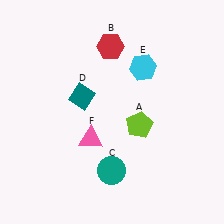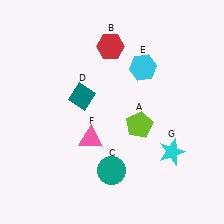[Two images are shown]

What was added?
A cyan star (G) was added in Image 2.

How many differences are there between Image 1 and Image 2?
There is 1 difference between the two images.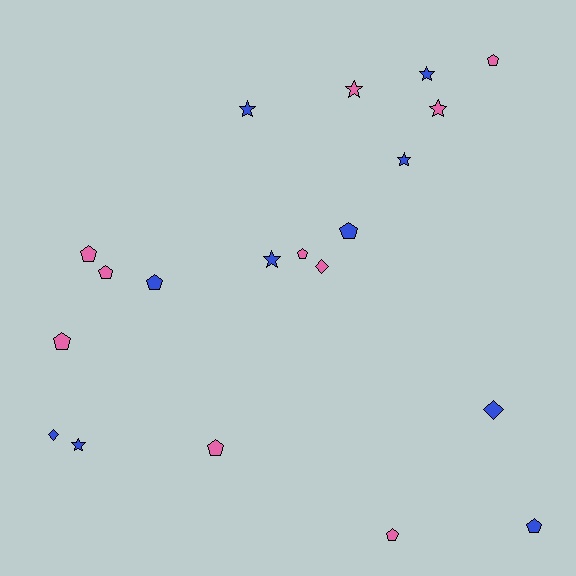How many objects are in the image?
There are 20 objects.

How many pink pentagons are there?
There are 7 pink pentagons.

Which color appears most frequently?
Blue, with 10 objects.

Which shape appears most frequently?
Pentagon, with 10 objects.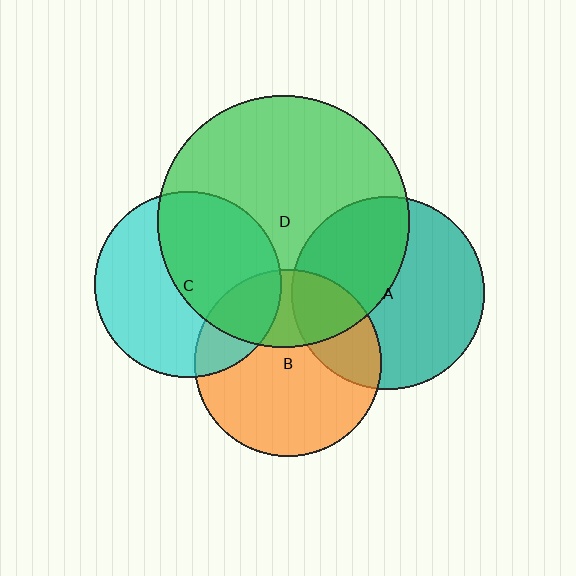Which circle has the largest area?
Circle D (green).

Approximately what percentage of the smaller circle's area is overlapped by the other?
Approximately 50%.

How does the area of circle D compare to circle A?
Approximately 1.7 times.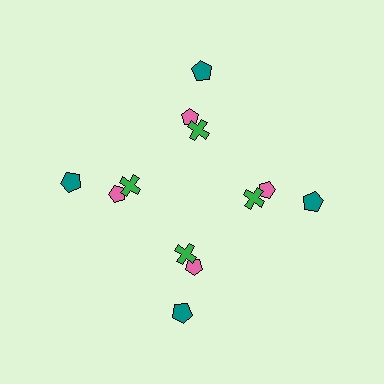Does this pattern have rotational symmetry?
Yes, this pattern has 4-fold rotational symmetry. It looks the same after rotating 90 degrees around the center.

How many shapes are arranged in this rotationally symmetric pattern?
There are 12 shapes, arranged in 4 groups of 3.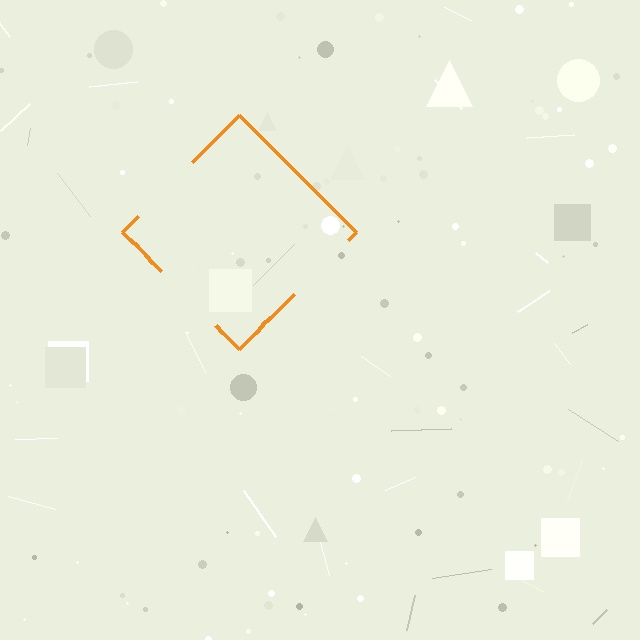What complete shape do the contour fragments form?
The contour fragments form a diamond.